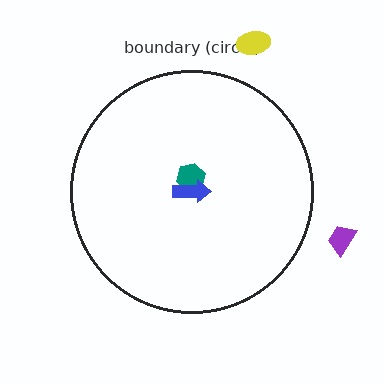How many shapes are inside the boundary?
2 inside, 2 outside.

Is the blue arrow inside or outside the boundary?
Inside.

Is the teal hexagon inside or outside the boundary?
Inside.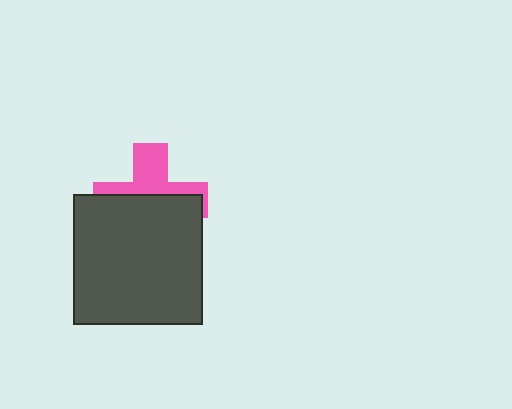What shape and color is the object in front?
The object in front is a dark gray square.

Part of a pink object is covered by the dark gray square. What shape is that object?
It is a cross.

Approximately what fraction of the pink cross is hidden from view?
Roughly 59% of the pink cross is hidden behind the dark gray square.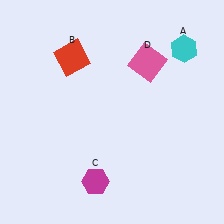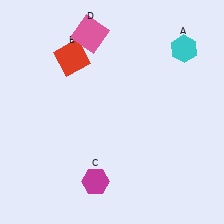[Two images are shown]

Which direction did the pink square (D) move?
The pink square (D) moved left.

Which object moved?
The pink square (D) moved left.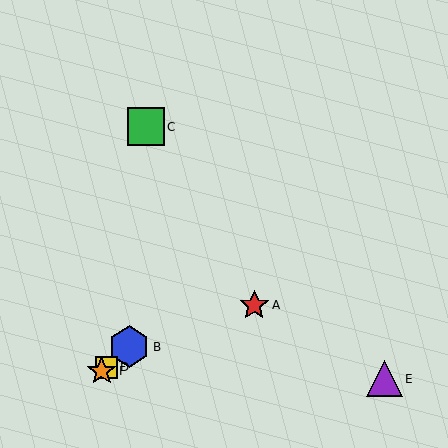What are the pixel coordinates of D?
Object D is at (106, 367).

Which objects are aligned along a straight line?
Objects B, D, F are aligned along a straight line.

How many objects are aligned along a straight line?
3 objects (B, D, F) are aligned along a straight line.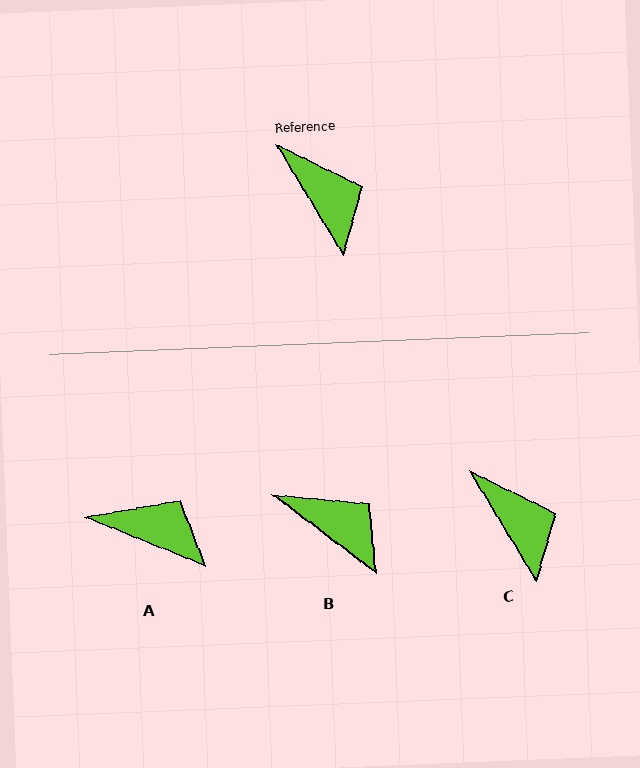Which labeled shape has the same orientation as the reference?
C.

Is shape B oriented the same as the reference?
No, it is off by about 21 degrees.